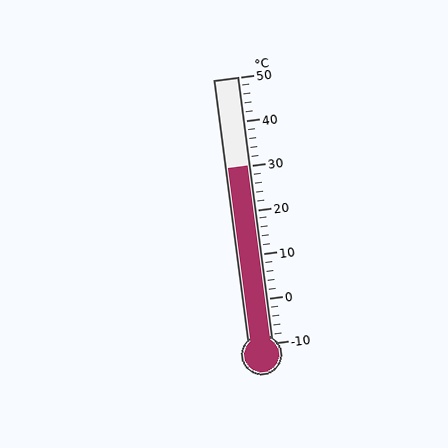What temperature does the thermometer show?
The thermometer shows approximately 30°C.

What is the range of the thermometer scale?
The thermometer scale ranges from -10°C to 50°C.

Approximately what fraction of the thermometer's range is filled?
The thermometer is filled to approximately 65% of its range.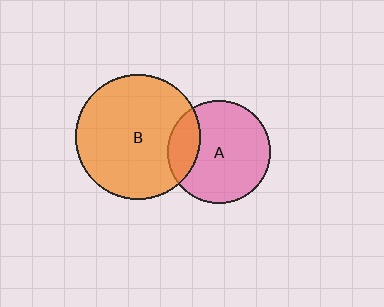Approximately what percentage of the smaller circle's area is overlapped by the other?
Approximately 20%.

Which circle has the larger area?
Circle B (orange).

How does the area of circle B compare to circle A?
Approximately 1.4 times.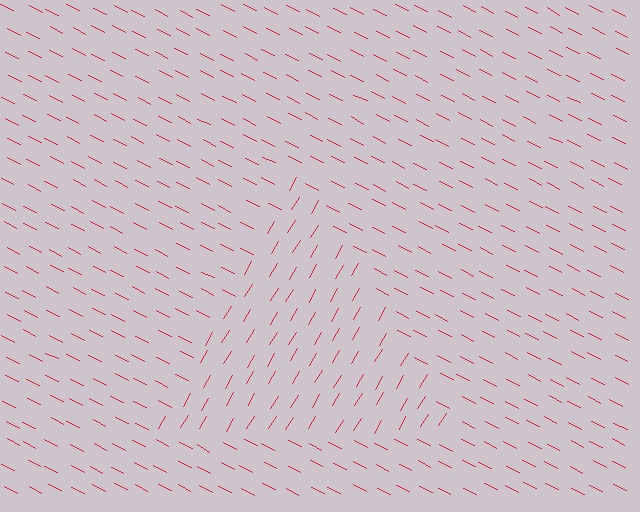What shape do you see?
I see a triangle.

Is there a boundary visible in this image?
Yes, there is a texture boundary formed by a change in line orientation.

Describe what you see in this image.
The image is filled with small red line segments. A triangle region in the image has lines oriented differently from the surrounding lines, creating a visible texture boundary.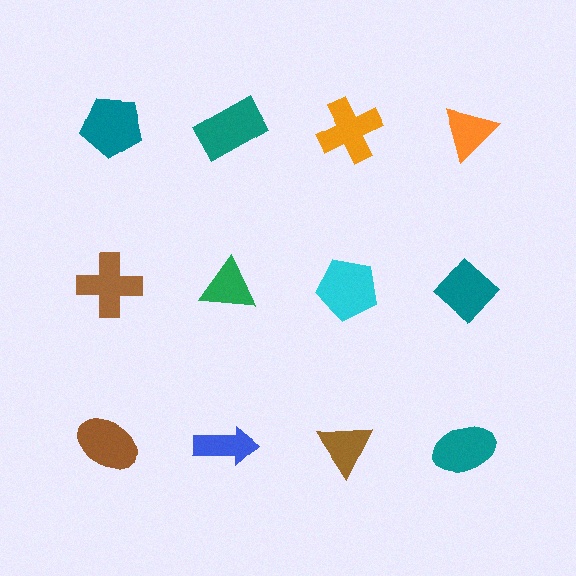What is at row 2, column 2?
A green triangle.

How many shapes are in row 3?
4 shapes.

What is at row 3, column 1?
A brown ellipse.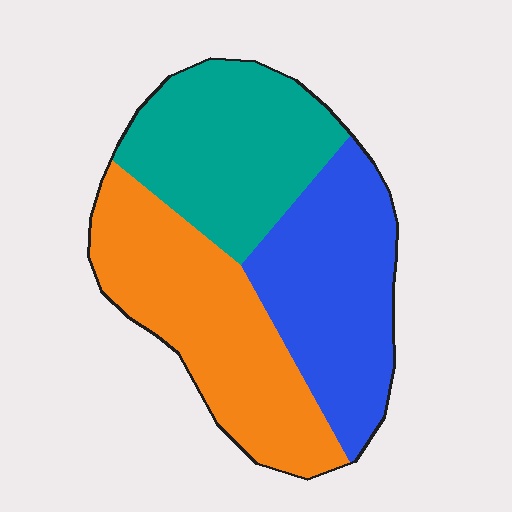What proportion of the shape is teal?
Teal covers around 30% of the shape.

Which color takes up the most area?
Orange, at roughly 35%.